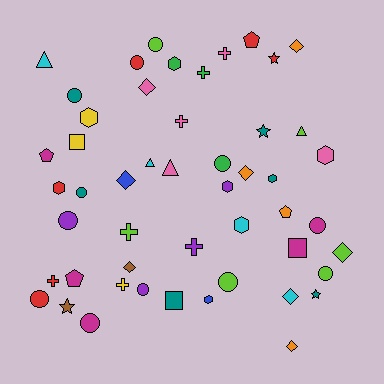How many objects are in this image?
There are 50 objects.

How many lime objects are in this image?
There are 6 lime objects.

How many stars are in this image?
There are 4 stars.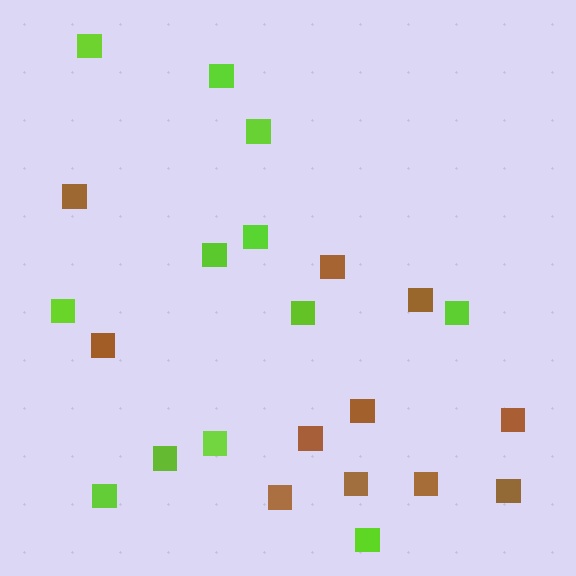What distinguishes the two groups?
There are 2 groups: one group of brown squares (11) and one group of lime squares (12).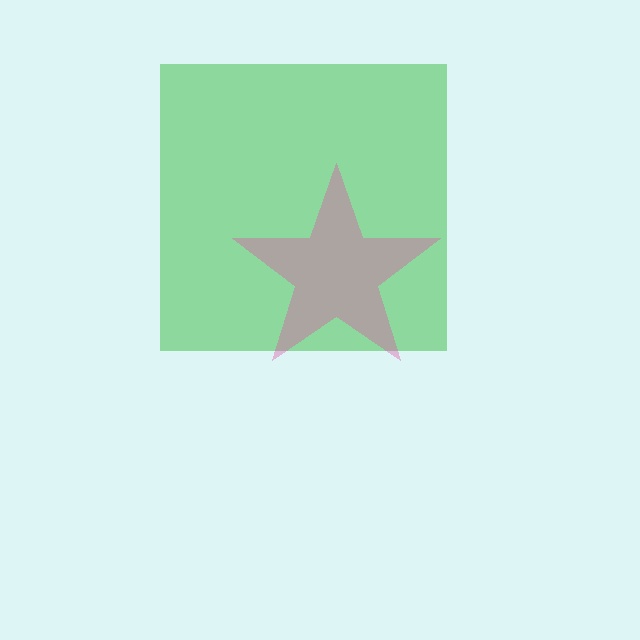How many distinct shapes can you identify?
There are 2 distinct shapes: a green square, a pink star.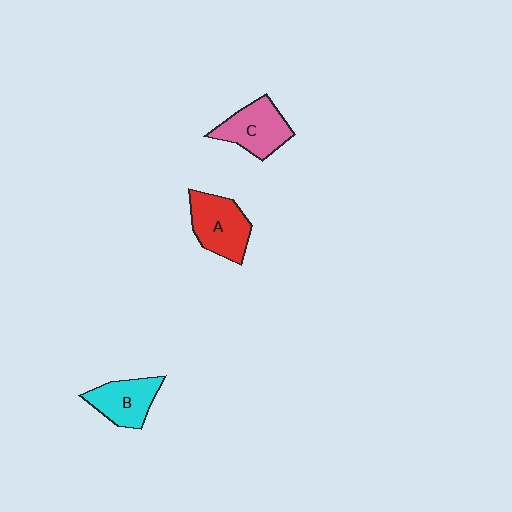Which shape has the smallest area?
Shape B (cyan).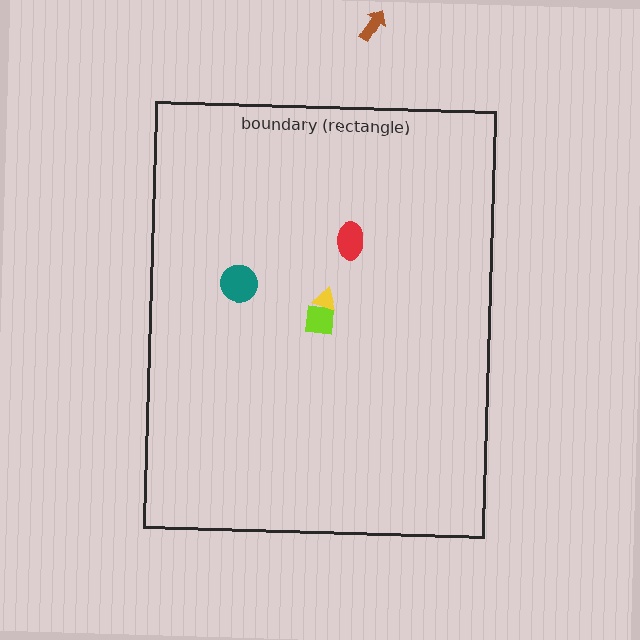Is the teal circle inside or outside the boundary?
Inside.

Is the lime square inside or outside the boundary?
Inside.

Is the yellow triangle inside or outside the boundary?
Inside.